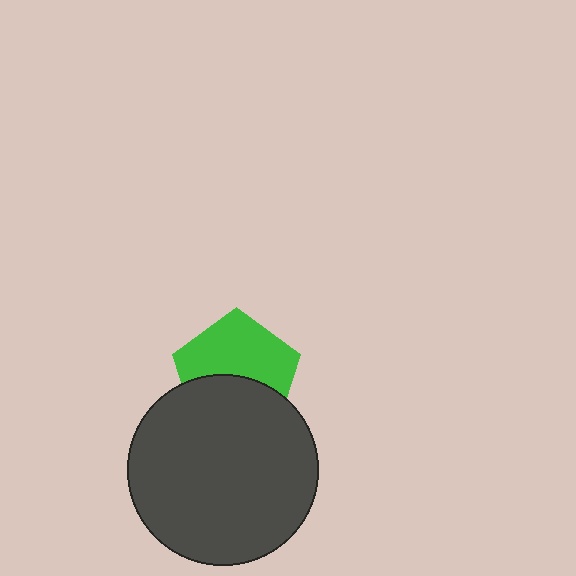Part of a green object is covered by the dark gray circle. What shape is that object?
It is a pentagon.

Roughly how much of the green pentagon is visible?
About half of it is visible (roughly 56%).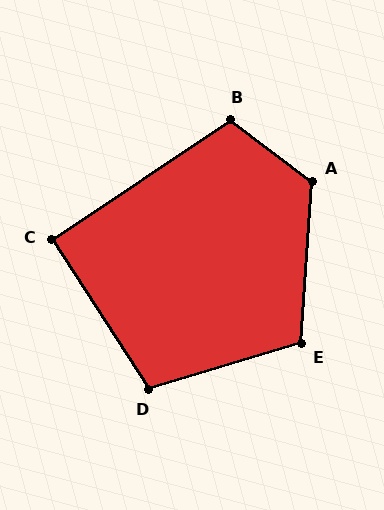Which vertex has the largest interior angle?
A, at approximately 123 degrees.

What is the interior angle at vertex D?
Approximately 106 degrees (obtuse).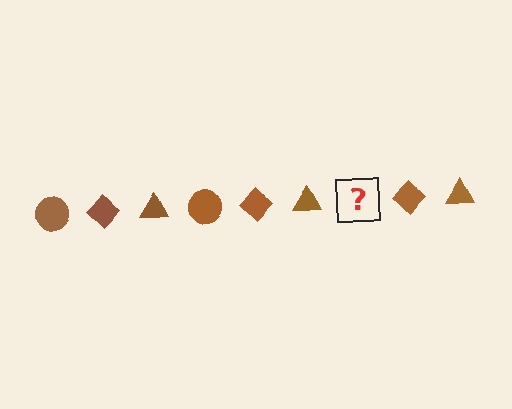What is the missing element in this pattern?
The missing element is a brown circle.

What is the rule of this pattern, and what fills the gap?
The rule is that the pattern cycles through circle, diamond, triangle shapes in brown. The gap should be filled with a brown circle.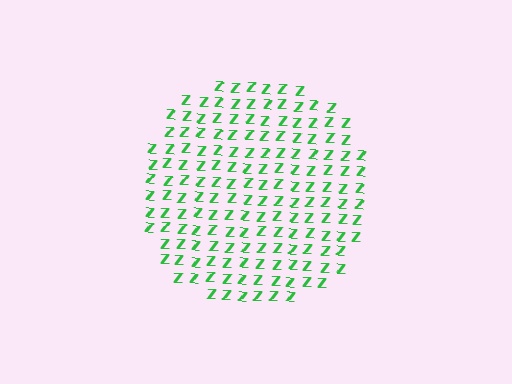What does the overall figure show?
The overall figure shows a circle.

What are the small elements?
The small elements are letter Z's.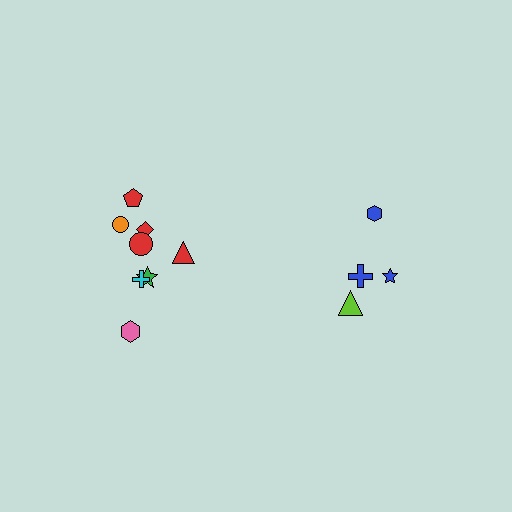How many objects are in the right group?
There are 4 objects.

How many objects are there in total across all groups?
There are 12 objects.